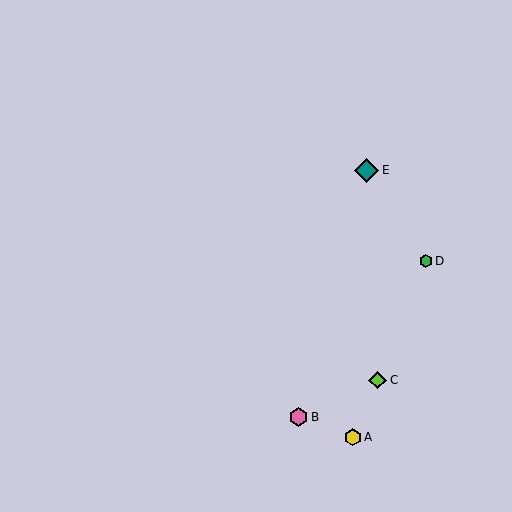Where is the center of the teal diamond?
The center of the teal diamond is at (367, 170).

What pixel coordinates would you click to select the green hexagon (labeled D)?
Click at (426, 261) to select the green hexagon D.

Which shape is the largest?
The teal diamond (labeled E) is the largest.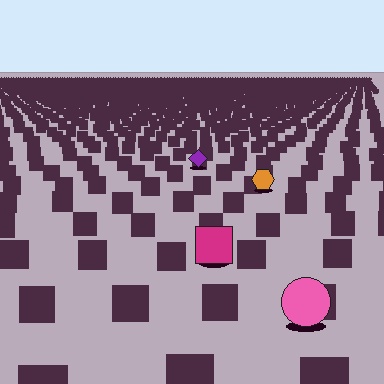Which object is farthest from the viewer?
The purple diamond is farthest from the viewer. It appears smaller and the ground texture around it is denser.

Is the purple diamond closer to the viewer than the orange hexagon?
No. The orange hexagon is closer — you can tell from the texture gradient: the ground texture is coarser near it.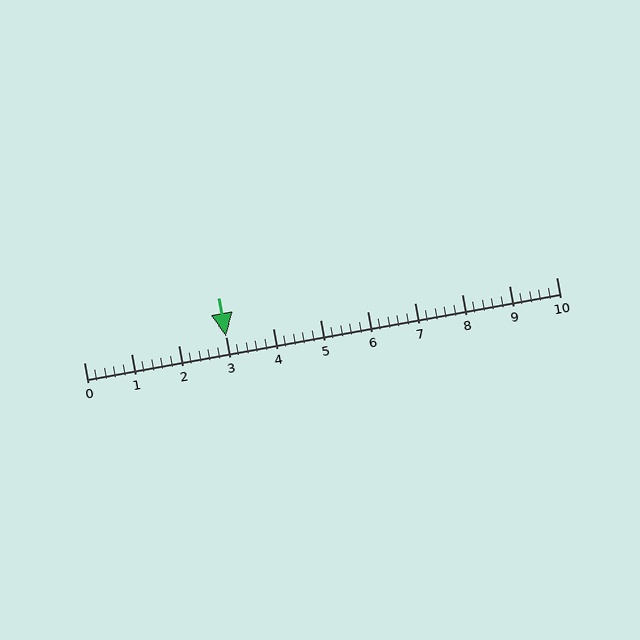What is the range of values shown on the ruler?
The ruler shows values from 0 to 10.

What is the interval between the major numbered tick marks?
The major tick marks are spaced 1 units apart.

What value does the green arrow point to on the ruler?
The green arrow points to approximately 3.0.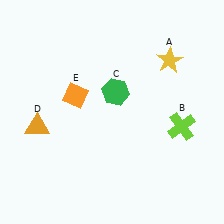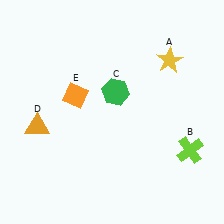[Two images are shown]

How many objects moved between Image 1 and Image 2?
1 object moved between the two images.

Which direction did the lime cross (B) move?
The lime cross (B) moved down.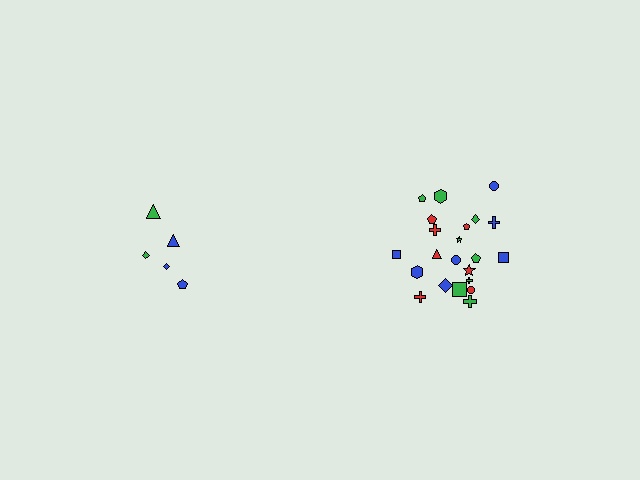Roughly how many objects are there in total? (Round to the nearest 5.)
Roughly 25 objects in total.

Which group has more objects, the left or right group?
The right group.